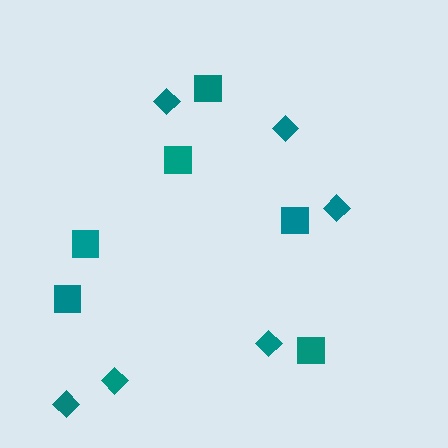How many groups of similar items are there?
There are 2 groups: one group of diamonds (6) and one group of squares (6).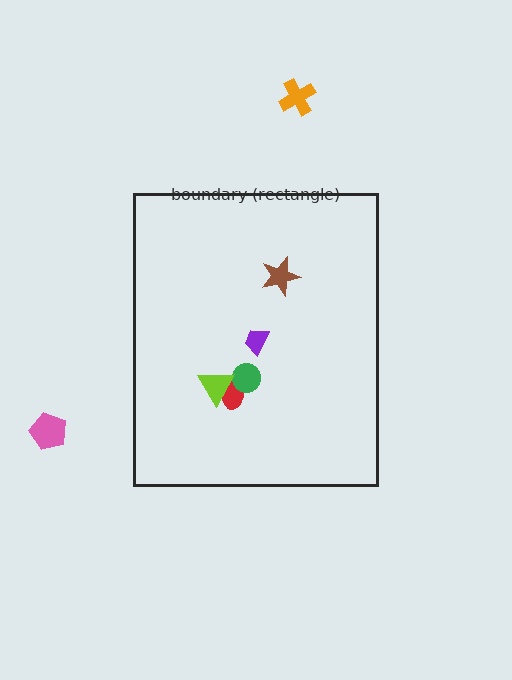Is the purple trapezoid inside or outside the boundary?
Inside.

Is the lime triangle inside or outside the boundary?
Inside.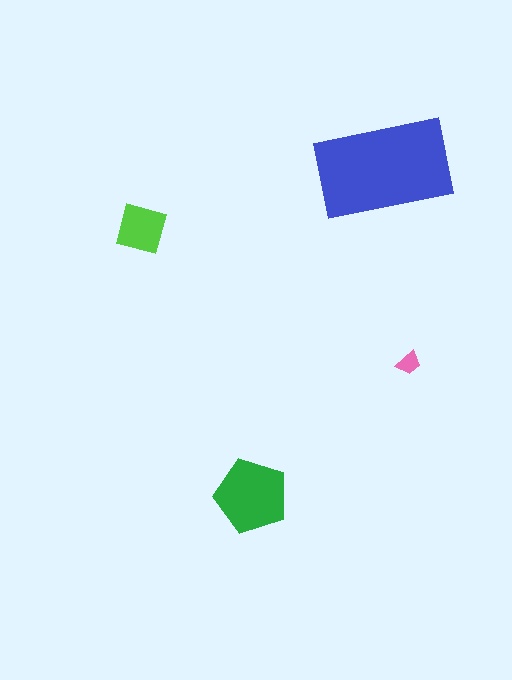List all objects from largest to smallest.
The blue rectangle, the green pentagon, the lime square, the pink trapezoid.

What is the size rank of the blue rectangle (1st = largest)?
1st.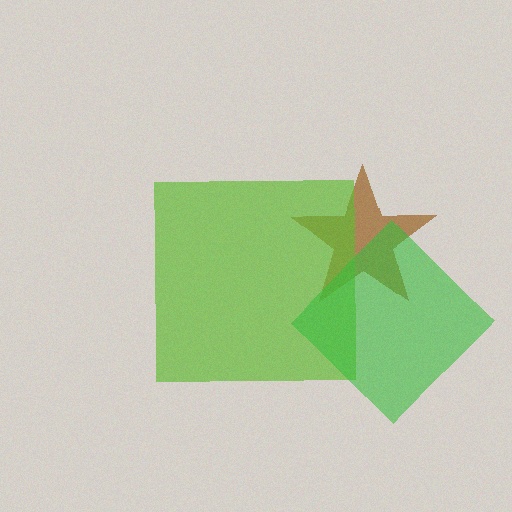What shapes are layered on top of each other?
The layered shapes are: a brown star, a lime square, a green diamond.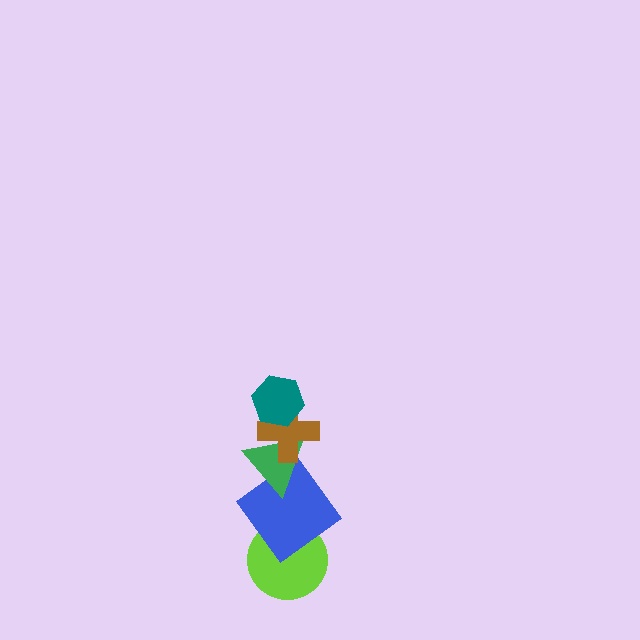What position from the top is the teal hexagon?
The teal hexagon is 1st from the top.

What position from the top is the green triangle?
The green triangle is 3rd from the top.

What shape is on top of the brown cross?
The teal hexagon is on top of the brown cross.